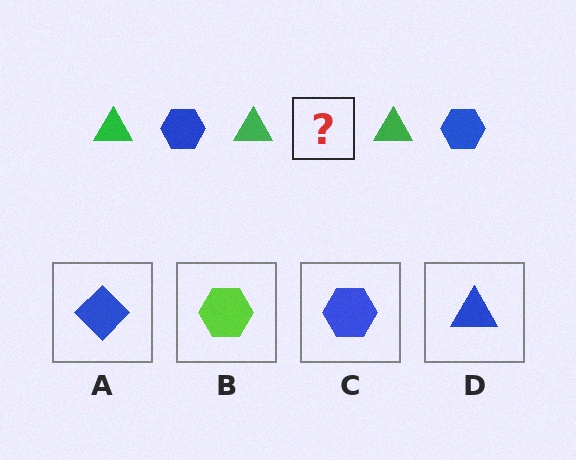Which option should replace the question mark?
Option C.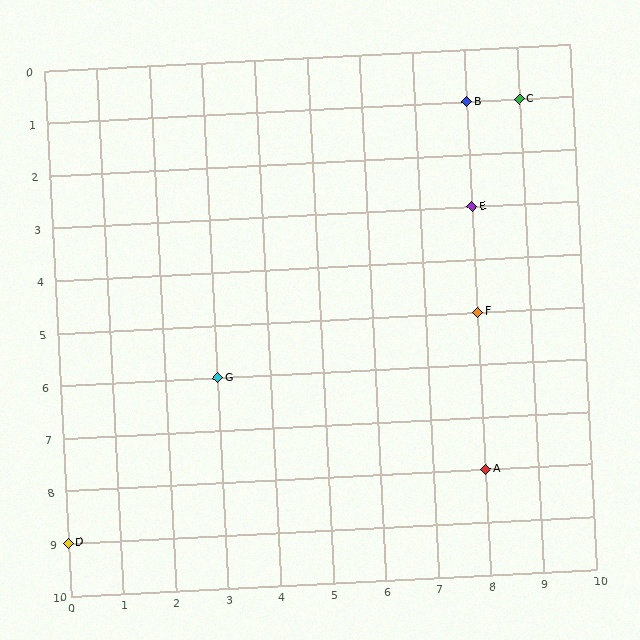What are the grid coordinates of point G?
Point G is at grid coordinates (3, 6).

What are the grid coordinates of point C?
Point C is at grid coordinates (9, 1).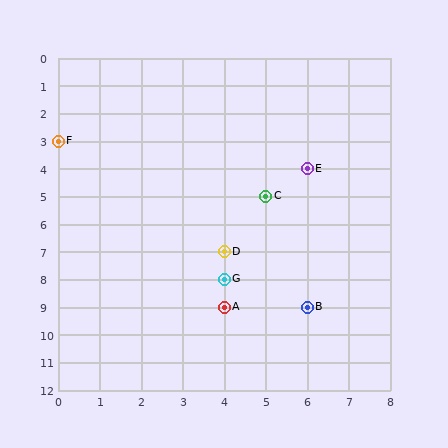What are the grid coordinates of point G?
Point G is at grid coordinates (4, 8).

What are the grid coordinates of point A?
Point A is at grid coordinates (4, 9).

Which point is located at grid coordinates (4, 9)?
Point A is at (4, 9).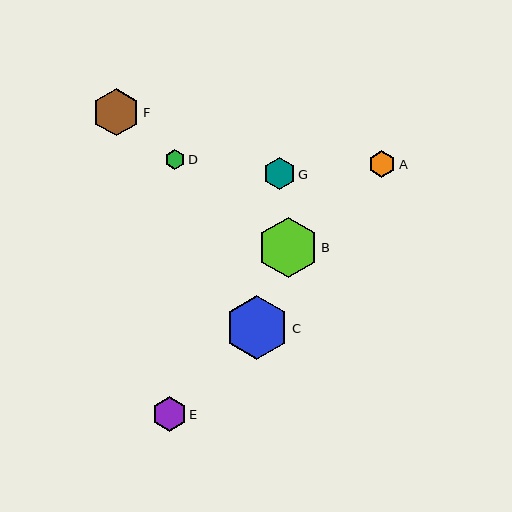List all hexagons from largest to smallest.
From largest to smallest: C, B, F, E, G, A, D.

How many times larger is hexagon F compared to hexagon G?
Hexagon F is approximately 1.5 times the size of hexagon G.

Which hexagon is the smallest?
Hexagon D is the smallest with a size of approximately 20 pixels.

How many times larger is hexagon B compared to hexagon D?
Hexagon B is approximately 3.0 times the size of hexagon D.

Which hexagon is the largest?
Hexagon C is the largest with a size of approximately 64 pixels.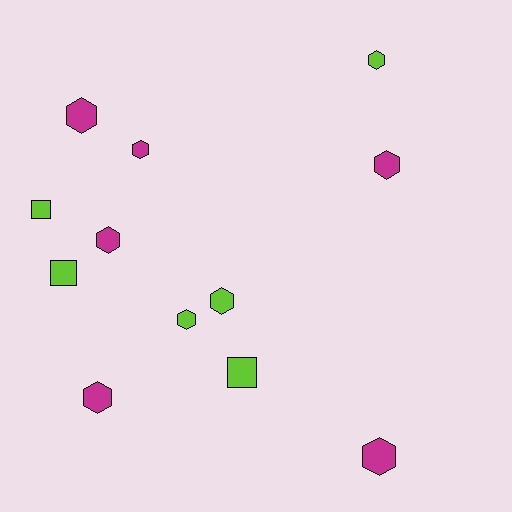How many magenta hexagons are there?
There are 6 magenta hexagons.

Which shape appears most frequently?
Hexagon, with 9 objects.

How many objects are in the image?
There are 12 objects.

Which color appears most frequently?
Magenta, with 6 objects.